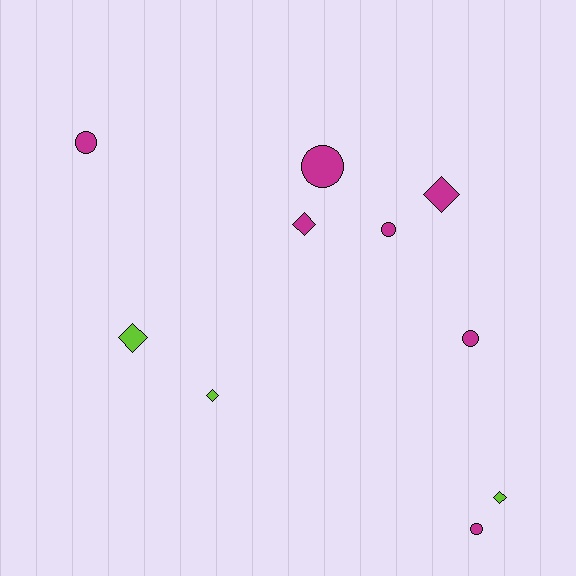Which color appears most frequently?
Magenta, with 7 objects.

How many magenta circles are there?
There are 5 magenta circles.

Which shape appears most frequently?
Diamond, with 5 objects.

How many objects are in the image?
There are 10 objects.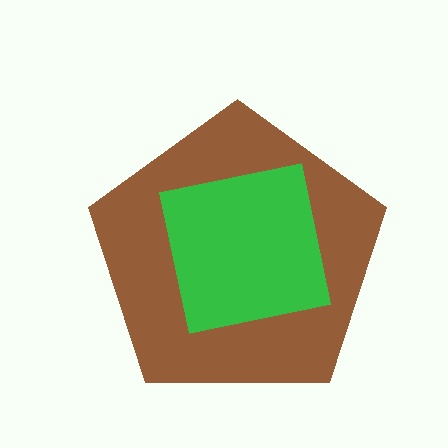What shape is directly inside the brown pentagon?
The green square.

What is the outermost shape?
The brown pentagon.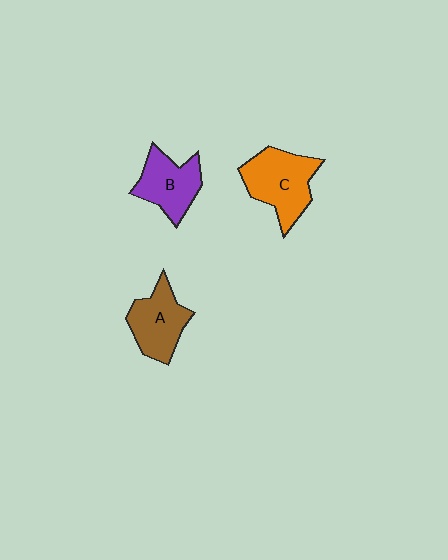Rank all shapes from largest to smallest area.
From largest to smallest: C (orange), A (brown), B (purple).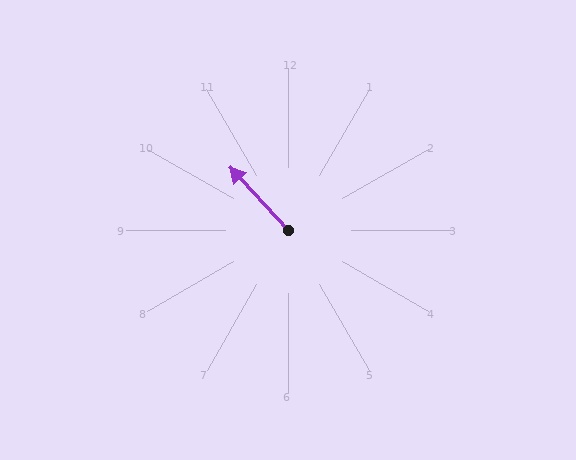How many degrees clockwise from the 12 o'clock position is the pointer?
Approximately 317 degrees.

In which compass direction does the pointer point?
Northwest.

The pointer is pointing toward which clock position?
Roughly 11 o'clock.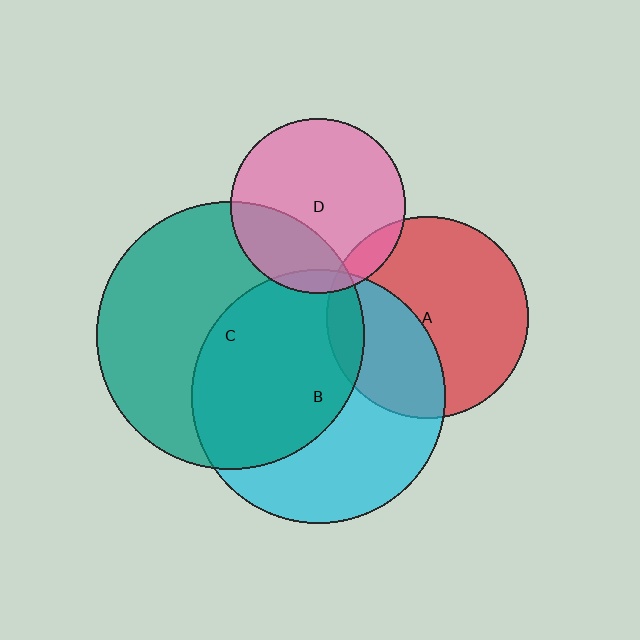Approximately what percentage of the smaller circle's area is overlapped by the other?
Approximately 35%.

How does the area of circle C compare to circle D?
Approximately 2.4 times.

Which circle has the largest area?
Circle C (teal).